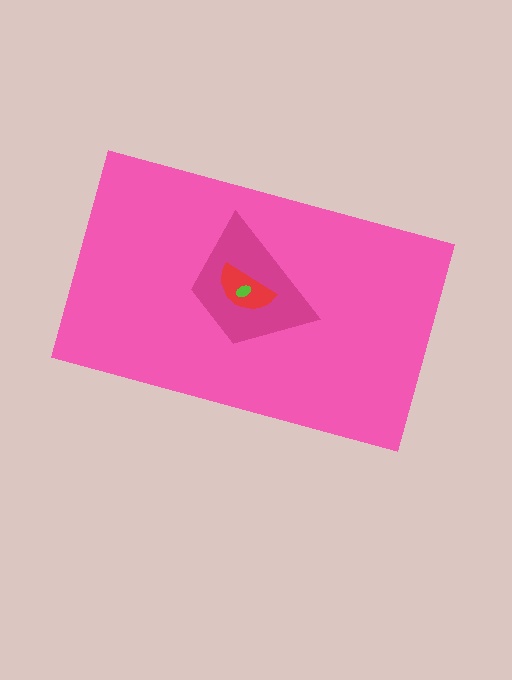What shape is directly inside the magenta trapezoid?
The red semicircle.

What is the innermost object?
The lime ellipse.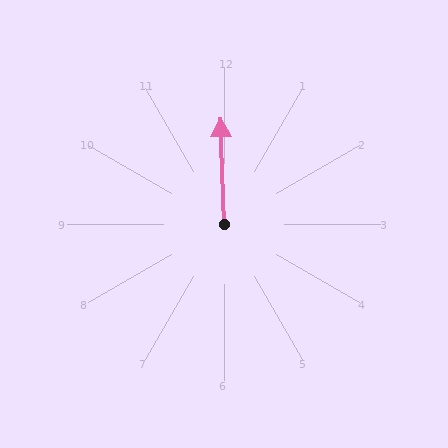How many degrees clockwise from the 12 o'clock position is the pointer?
Approximately 358 degrees.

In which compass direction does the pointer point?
North.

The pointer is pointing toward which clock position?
Roughly 12 o'clock.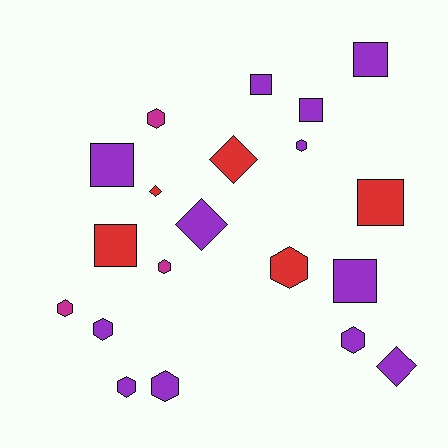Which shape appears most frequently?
Hexagon, with 9 objects.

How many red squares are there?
There are 2 red squares.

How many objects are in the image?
There are 20 objects.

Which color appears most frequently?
Purple, with 12 objects.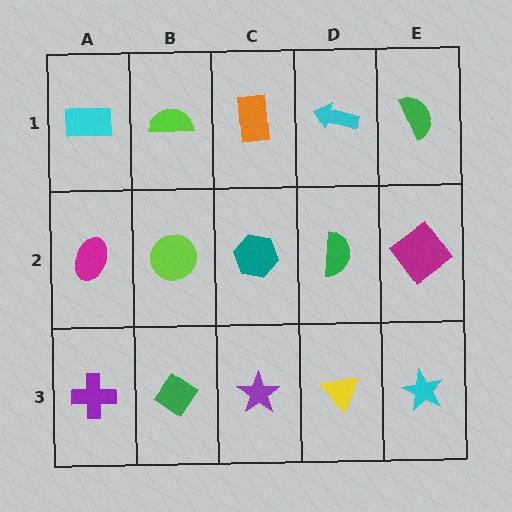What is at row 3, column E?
A cyan star.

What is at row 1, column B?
A lime semicircle.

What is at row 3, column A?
A purple cross.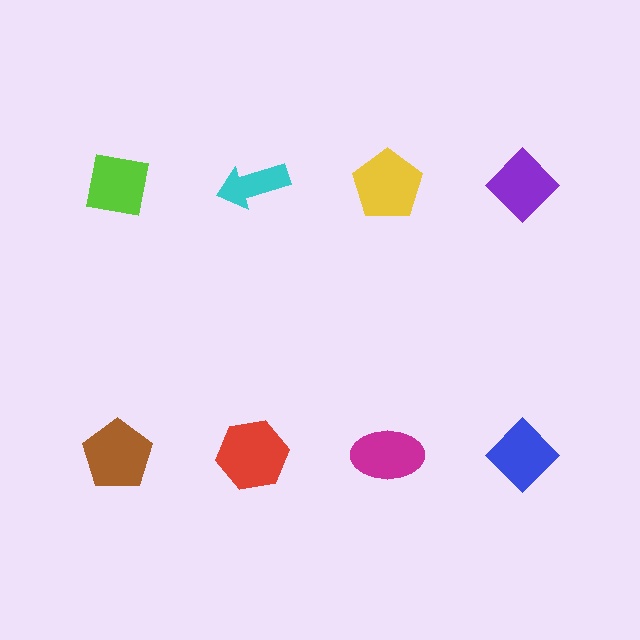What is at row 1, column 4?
A purple diamond.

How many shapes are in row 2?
4 shapes.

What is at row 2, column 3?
A magenta ellipse.